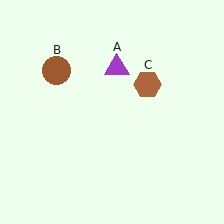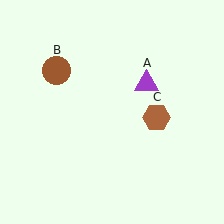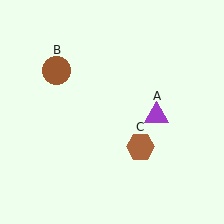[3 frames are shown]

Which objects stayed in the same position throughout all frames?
Brown circle (object B) remained stationary.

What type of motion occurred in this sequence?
The purple triangle (object A), brown hexagon (object C) rotated clockwise around the center of the scene.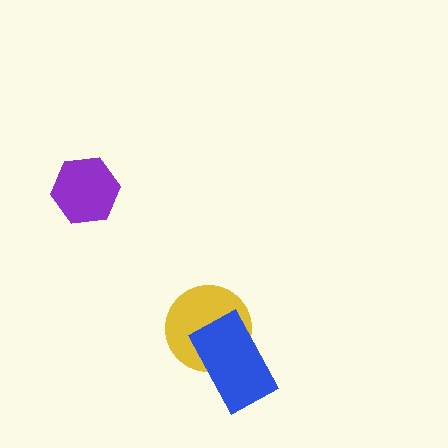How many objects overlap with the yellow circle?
1 object overlaps with the yellow circle.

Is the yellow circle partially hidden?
Yes, it is partially covered by another shape.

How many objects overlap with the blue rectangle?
1 object overlaps with the blue rectangle.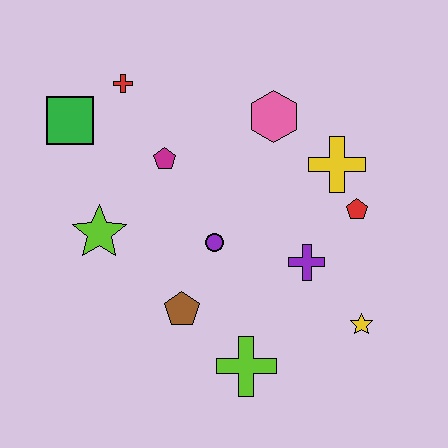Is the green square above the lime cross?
Yes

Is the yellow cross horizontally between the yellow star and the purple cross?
Yes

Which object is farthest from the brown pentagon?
The red cross is farthest from the brown pentagon.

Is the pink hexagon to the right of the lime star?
Yes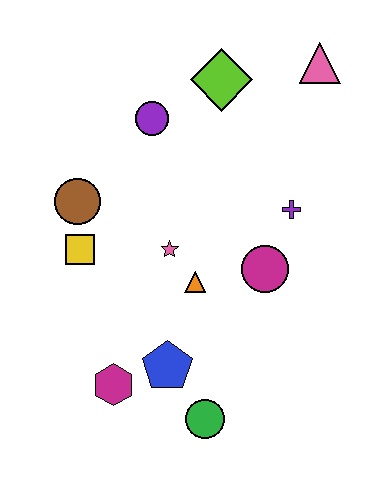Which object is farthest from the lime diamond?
The green circle is farthest from the lime diamond.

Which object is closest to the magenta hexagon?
The blue pentagon is closest to the magenta hexagon.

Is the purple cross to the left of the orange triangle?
No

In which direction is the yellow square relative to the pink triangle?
The yellow square is to the left of the pink triangle.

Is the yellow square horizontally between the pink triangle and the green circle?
No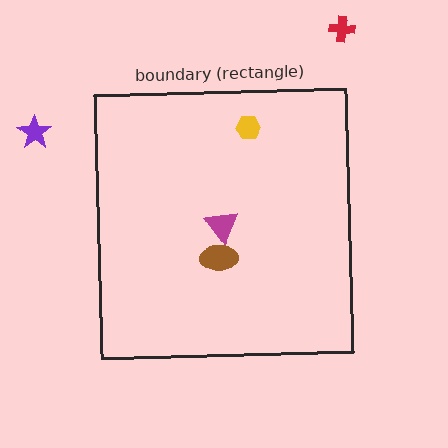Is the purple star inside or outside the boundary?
Outside.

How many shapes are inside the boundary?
3 inside, 2 outside.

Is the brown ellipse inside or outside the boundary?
Inside.